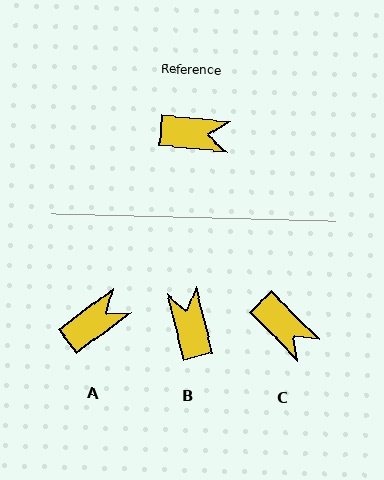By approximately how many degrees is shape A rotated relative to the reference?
Approximately 42 degrees counter-clockwise.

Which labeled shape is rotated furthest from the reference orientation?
B, about 109 degrees away.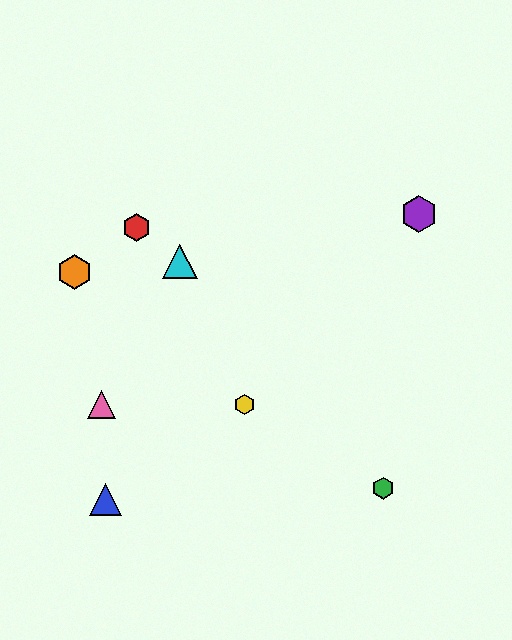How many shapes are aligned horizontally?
2 shapes (the yellow hexagon, the pink triangle) are aligned horizontally.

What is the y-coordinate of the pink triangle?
The pink triangle is at y≈405.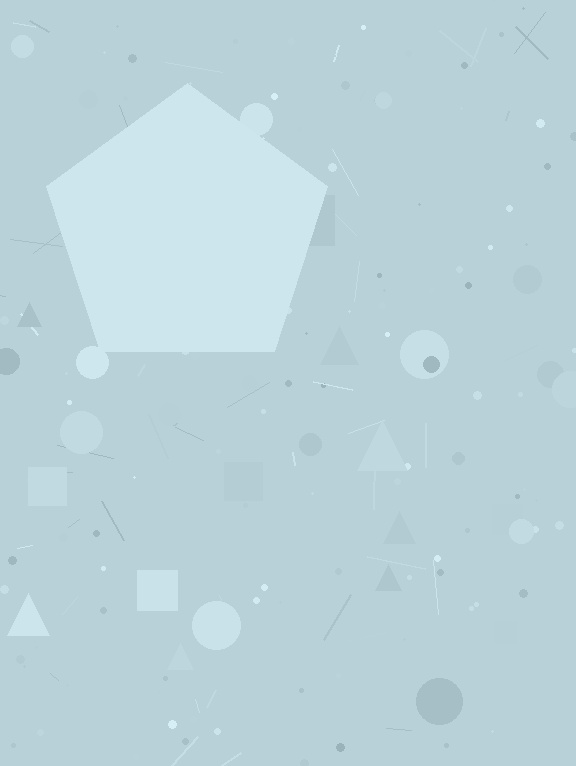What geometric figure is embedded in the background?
A pentagon is embedded in the background.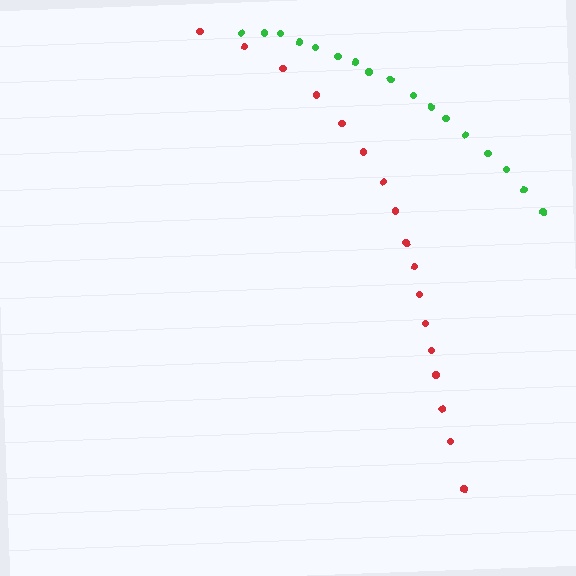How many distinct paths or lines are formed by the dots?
There are 2 distinct paths.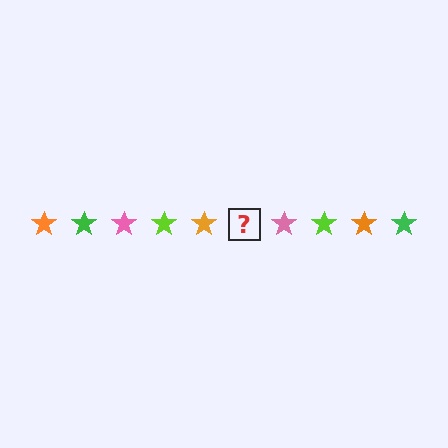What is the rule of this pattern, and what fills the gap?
The rule is that the pattern cycles through orange, green, pink, lime stars. The gap should be filled with a green star.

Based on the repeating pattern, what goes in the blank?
The blank should be a green star.